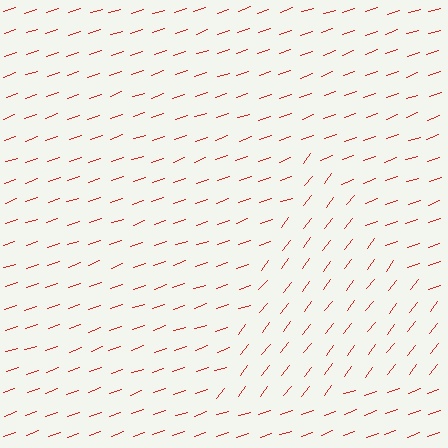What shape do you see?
I see a triangle.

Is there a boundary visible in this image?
Yes, there is a texture boundary formed by a change in line orientation.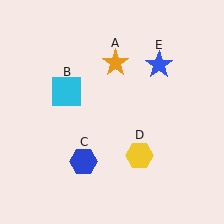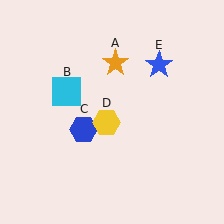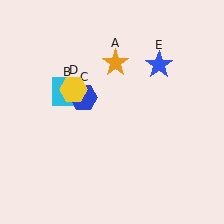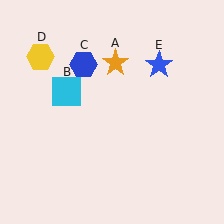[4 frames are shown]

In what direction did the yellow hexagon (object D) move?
The yellow hexagon (object D) moved up and to the left.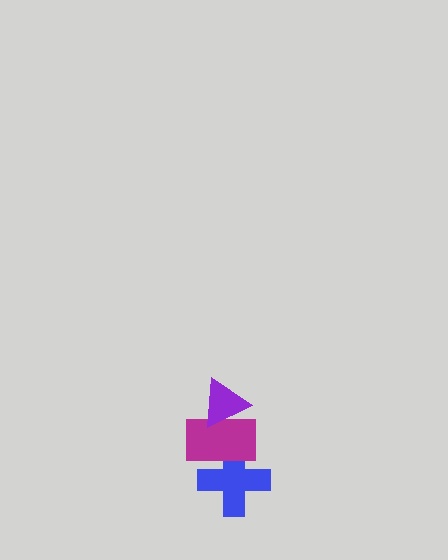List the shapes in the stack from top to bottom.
From top to bottom: the purple triangle, the magenta rectangle, the blue cross.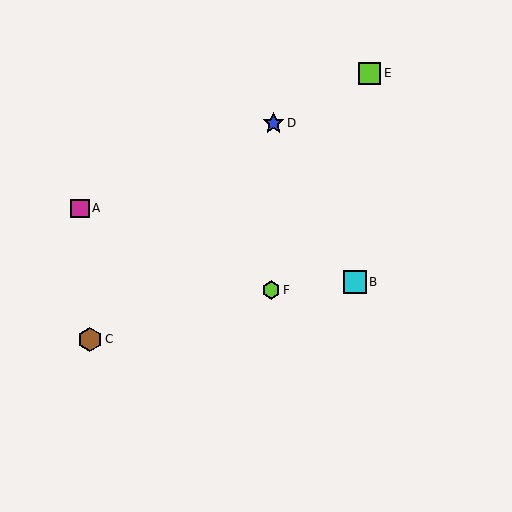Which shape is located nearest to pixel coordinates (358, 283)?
The cyan square (labeled B) at (355, 282) is nearest to that location.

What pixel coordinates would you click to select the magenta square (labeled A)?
Click at (80, 208) to select the magenta square A.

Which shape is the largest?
The brown hexagon (labeled C) is the largest.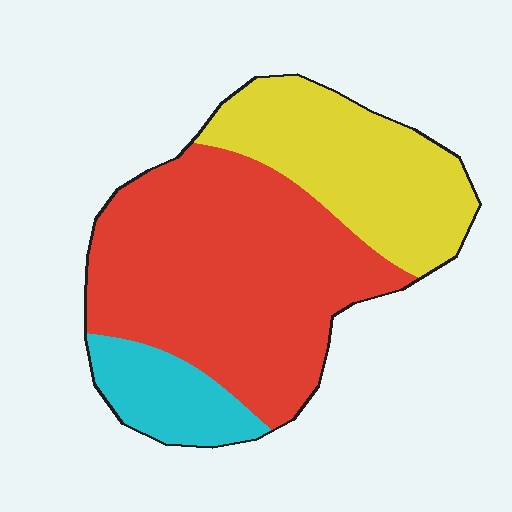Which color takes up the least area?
Cyan, at roughly 15%.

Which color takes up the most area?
Red, at roughly 55%.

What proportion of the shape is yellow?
Yellow covers roughly 30% of the shape.